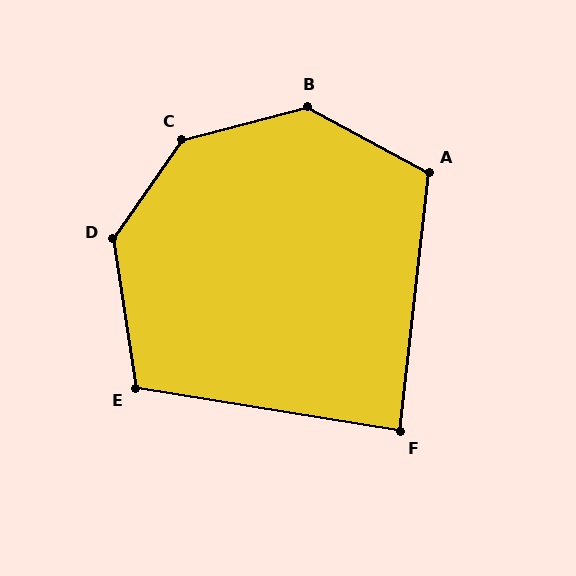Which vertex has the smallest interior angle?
F, at approximately 87 degrees.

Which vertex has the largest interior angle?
C, at approximately 140 degrees.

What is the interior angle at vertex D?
Approximately 136 degrees (obtuse).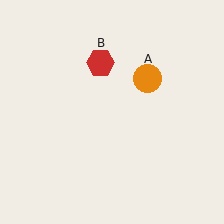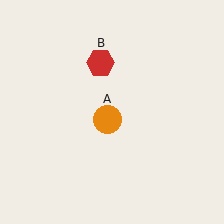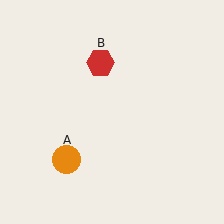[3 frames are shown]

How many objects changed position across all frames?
1 object changed position: orange circle (object A).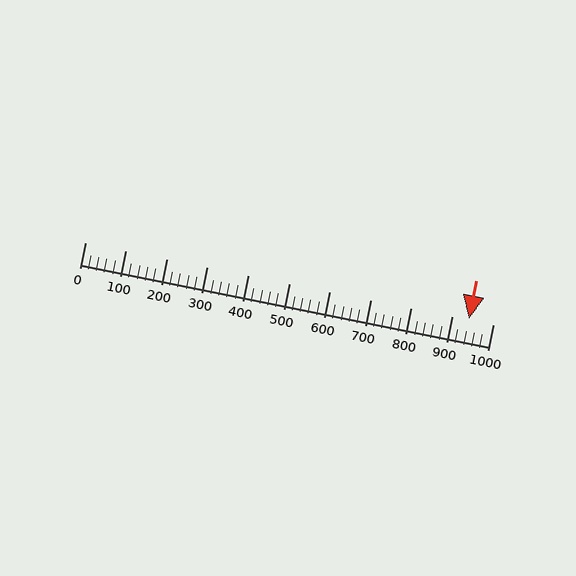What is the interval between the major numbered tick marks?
The major tick marks are spaced 100 units apart.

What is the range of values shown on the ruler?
The ruler shows values from 0 to 1000.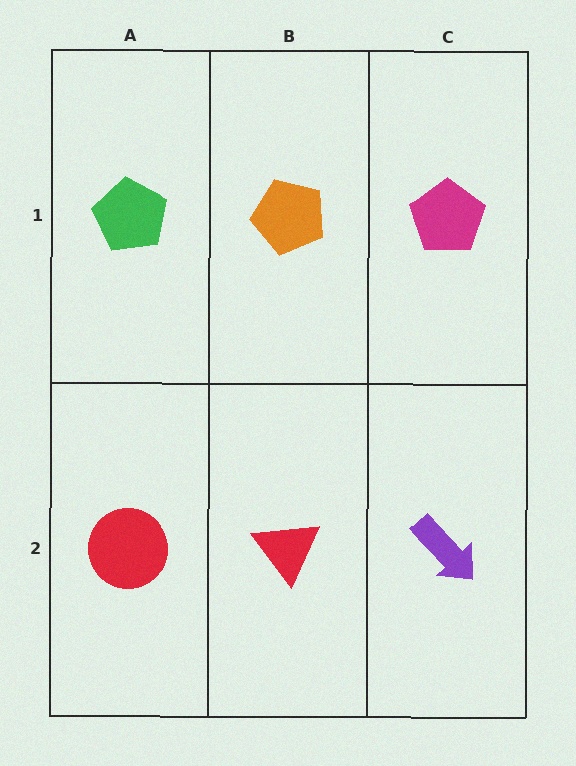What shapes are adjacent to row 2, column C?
A magenta pentagon (row 1, column C), a red triangle (row 2, column B).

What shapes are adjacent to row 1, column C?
A purple arrow (row 2, column C), an orange pentagon (row 1, column B).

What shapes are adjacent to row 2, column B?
An orange pentagon (row 1, column B), a red circle (row 2, column A), a purple arrow (row 2, column C).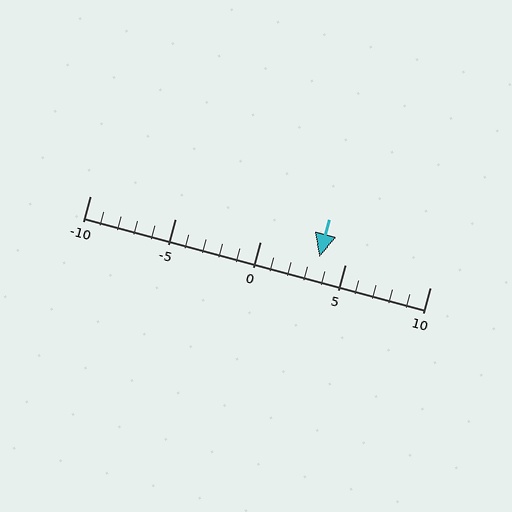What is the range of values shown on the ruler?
The ruler shows values from -10 to 10.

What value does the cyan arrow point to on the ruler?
The cyan arrow points to approximately 4.